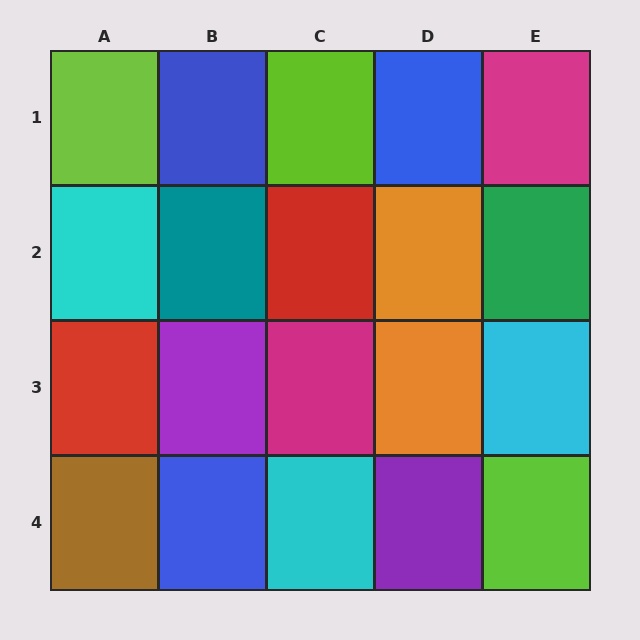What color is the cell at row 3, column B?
Purple.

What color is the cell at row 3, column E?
Cyan.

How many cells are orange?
2 cells are orange.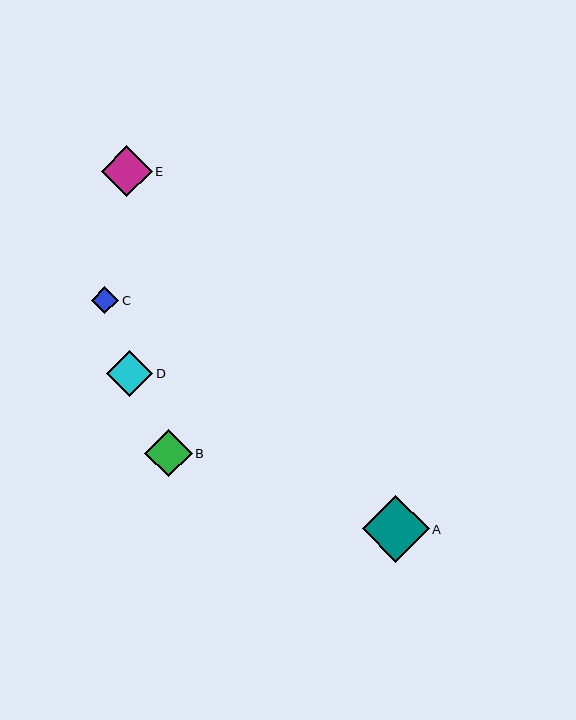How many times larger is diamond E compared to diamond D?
Diamond E is approximately 1.1 times the size of diamond D.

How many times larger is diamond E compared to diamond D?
Diamond E is approximately 1.1 times the size of diamond D.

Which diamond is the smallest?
Diamond C is the smallest with a size of approximately 27 pixels.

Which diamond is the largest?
Diamond A is the largest with a size of approximately 67 pixels.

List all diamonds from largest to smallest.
From largest to smallest: A, E, B, D, C.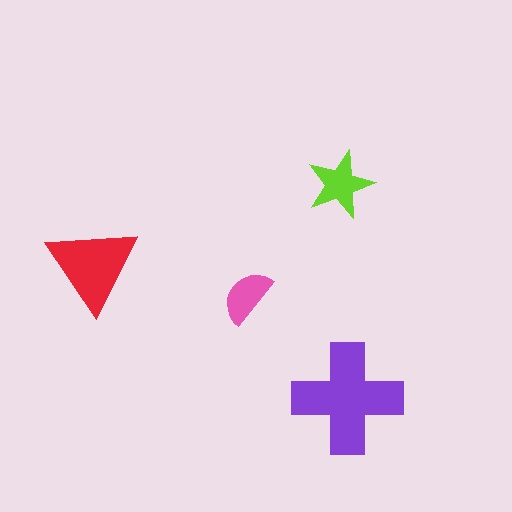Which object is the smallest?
The pink semicircle.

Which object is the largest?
The purple cross.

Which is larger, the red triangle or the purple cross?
The purple cross.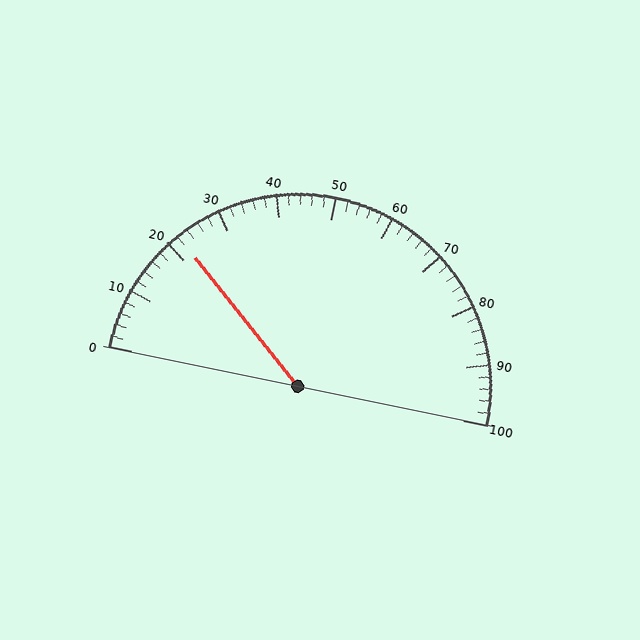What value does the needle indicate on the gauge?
The needle indicates approximately 22.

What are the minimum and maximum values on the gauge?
The gauge ranges from 0 to 100.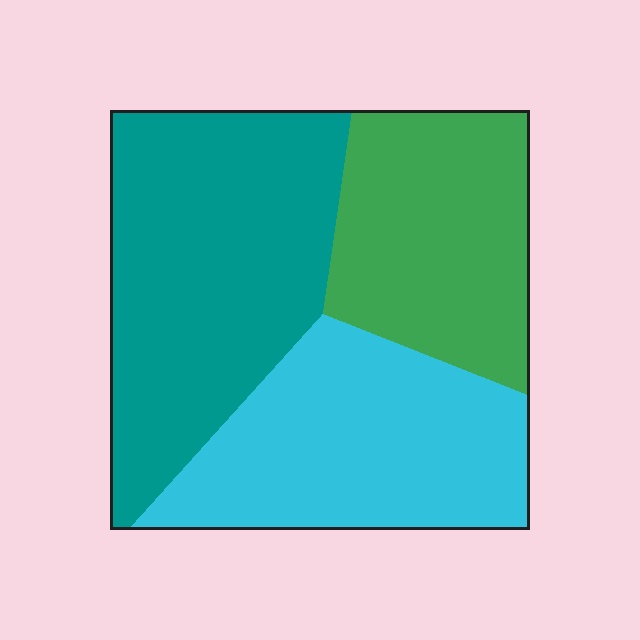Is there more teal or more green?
Teal.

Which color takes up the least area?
Green, at roughly 25%.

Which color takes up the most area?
Teal, at roughly 40%.